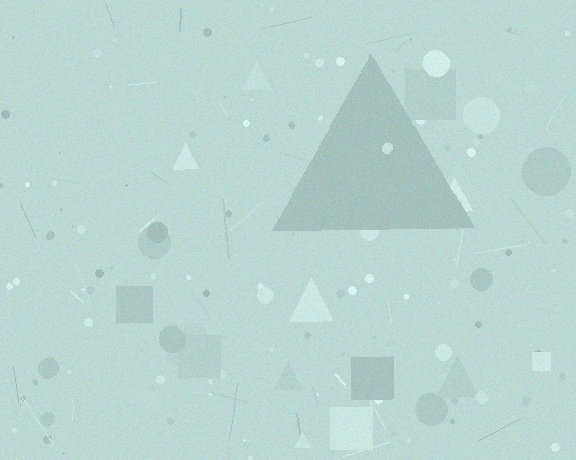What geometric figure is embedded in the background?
A triangle is embedded in the background.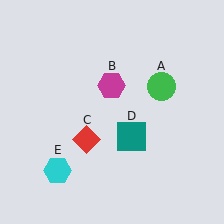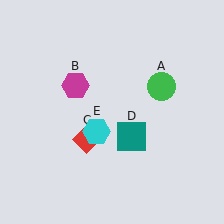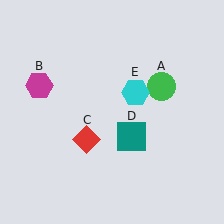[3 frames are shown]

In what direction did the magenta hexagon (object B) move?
The magenta hexagon (object B) moved left.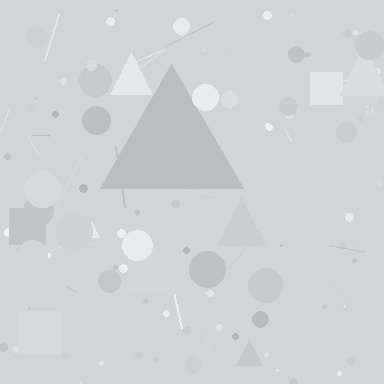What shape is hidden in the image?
A triangle is hidden in the image.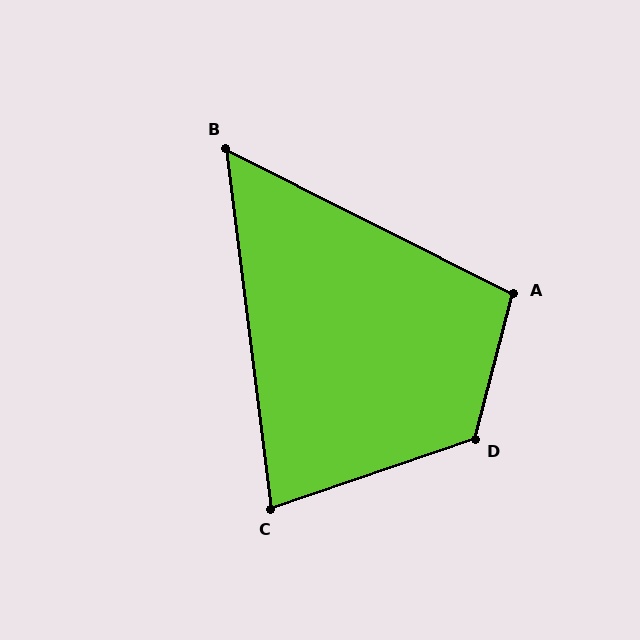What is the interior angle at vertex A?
Approximately 102 degrees (obtuse).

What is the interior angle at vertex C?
Approximately 78 degrees (acute).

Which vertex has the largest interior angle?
D, at approximately 124 degrees.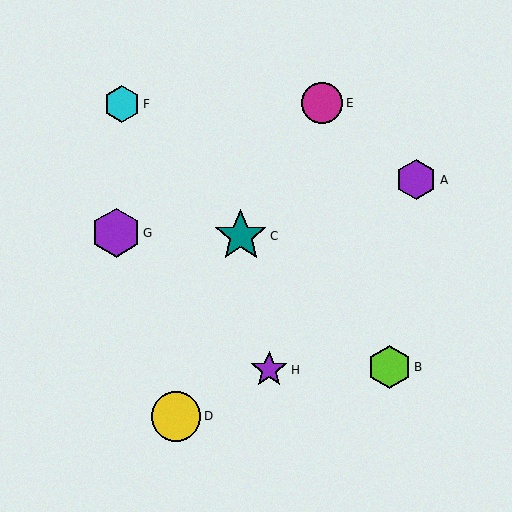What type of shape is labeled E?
Shape E is a magenta circle.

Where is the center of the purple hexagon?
The center of the purple hexagon is at (416, 180).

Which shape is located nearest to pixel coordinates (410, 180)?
The purple hexagon (labeled A) at (416, 180) is nearest to that location.